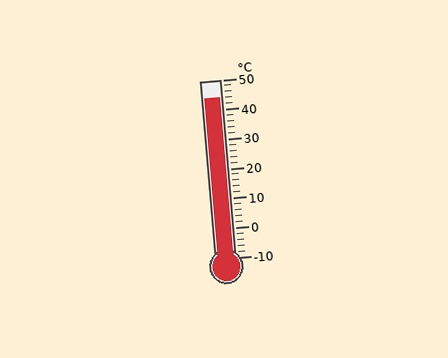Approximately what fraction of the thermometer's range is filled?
The thermometer is filled to approximately 90% of its range.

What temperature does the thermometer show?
The thermometer shows approximately 44°C.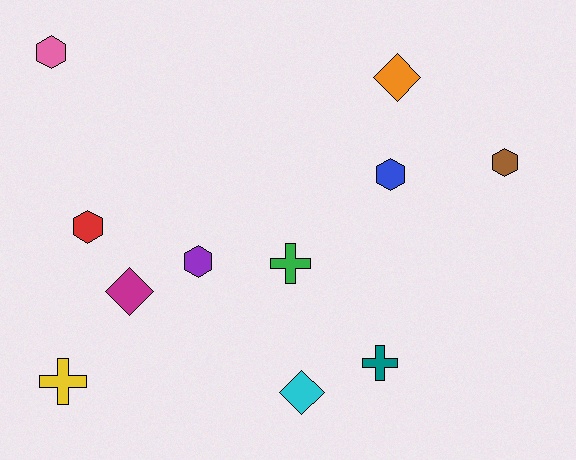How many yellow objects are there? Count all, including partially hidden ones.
There is 1 yellow object.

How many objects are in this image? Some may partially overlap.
There are 11 objects.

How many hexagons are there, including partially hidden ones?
There are 5 hexagons.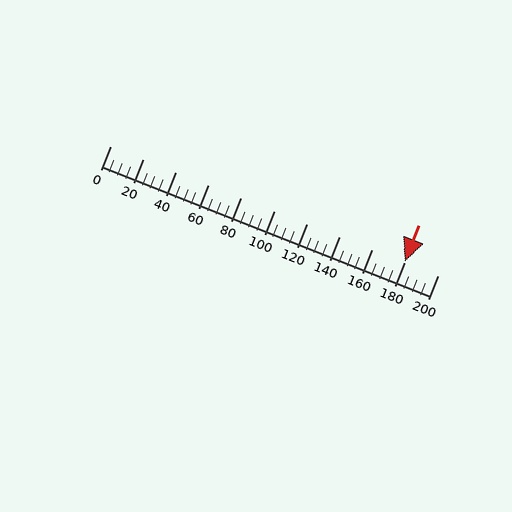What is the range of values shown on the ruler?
The ruler shows values from 0 to 200.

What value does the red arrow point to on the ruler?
The red arrow points to approximately 180.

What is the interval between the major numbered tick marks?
The major tick marks are spaced 20 units apart.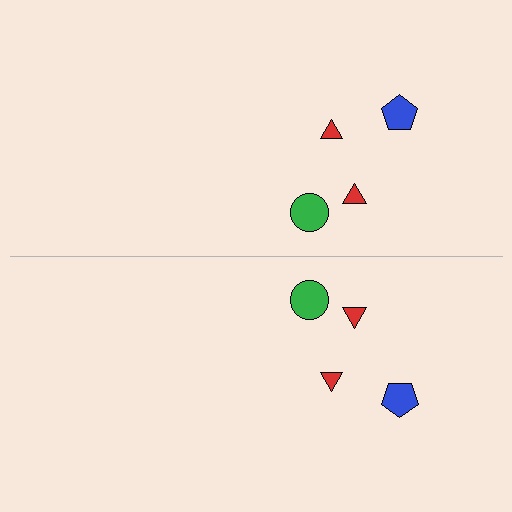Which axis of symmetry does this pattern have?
The pattern has a horizontal axis of symmetry running through the center of the image.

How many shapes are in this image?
There are 8 shapes in this image.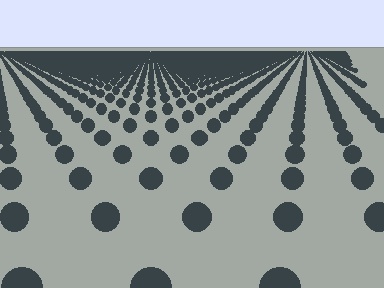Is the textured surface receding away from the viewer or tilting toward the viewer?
The surface is receding away from the viewer. Texture elements get smaller and denser toward the top.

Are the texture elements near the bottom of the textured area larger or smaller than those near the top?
Larger. Near the bottom, elements are closer to the viewer and appear at a bigger on-screen size.